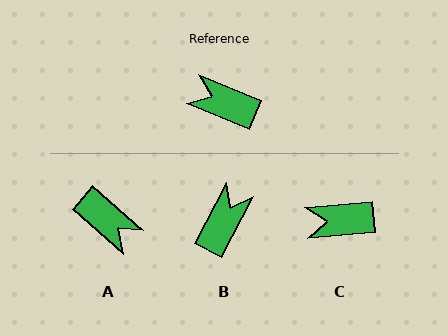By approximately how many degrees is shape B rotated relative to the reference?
Approximately 95 degrees clockwise.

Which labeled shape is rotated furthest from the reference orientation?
A, about 161 degrees away.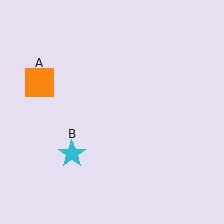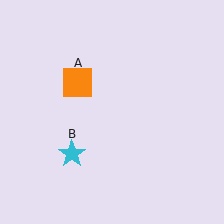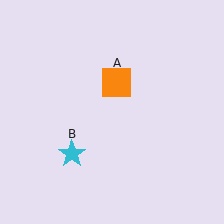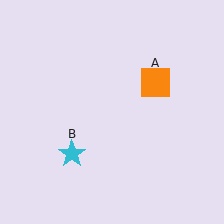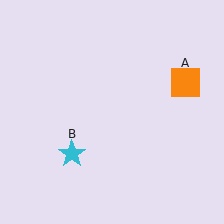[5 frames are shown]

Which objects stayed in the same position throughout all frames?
Cyan star (object B) remained stationary.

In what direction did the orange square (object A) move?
The orange square (object A) moved right.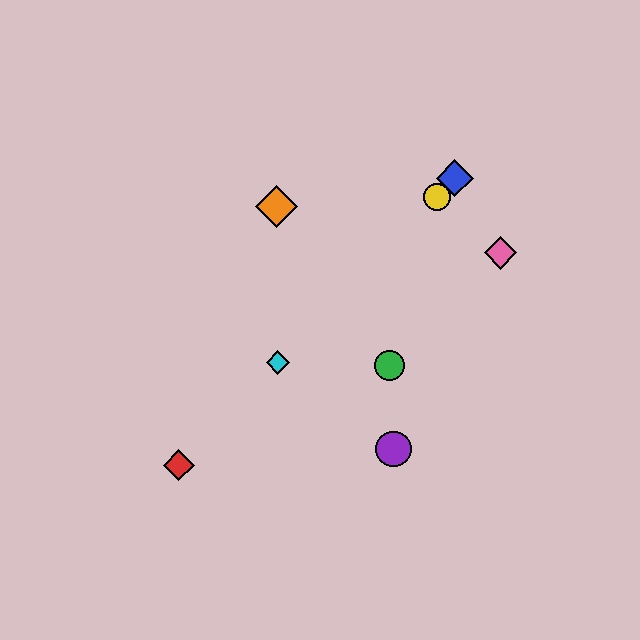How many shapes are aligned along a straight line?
4 shapes (the red diamond, the blue diamond, the yellow circle, the cyan diamond) are aligned along a straight line.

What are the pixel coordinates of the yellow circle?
The yellow circle is at (437, 197).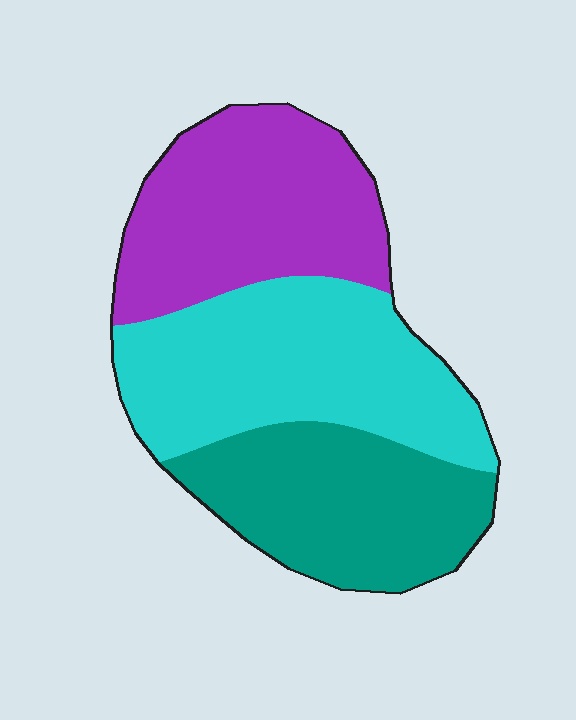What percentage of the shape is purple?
Purple covers 33% of the shape.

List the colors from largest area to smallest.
From largest to smallest: cyan, purple, teal.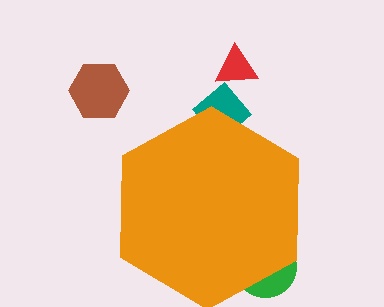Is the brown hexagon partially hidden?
No, the brown hexagon is fully visible.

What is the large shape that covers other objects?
An orange hexagon.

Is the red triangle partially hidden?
No, the red triangle is fully visible.